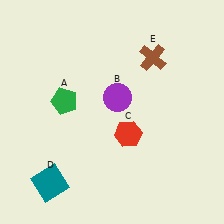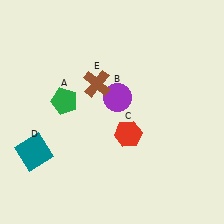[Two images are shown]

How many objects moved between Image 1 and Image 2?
2 objects moved between the two images.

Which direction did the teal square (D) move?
The teal square (D) moved up.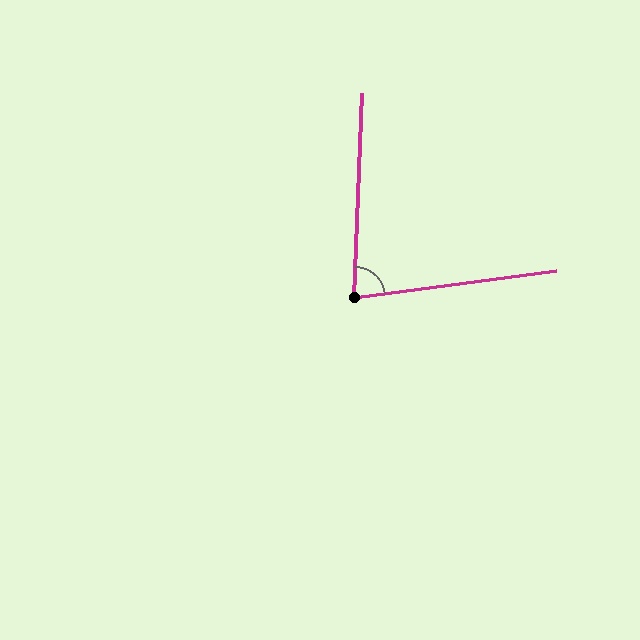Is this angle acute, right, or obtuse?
It is acute.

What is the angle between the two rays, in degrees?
Approximately 80 degrees.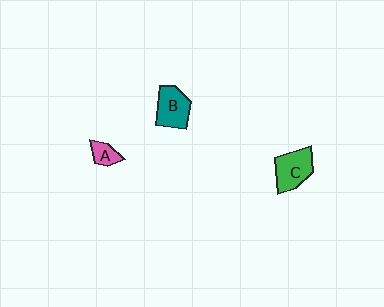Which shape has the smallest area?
Shape A (pink).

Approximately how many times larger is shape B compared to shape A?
Approximately 2.2 times.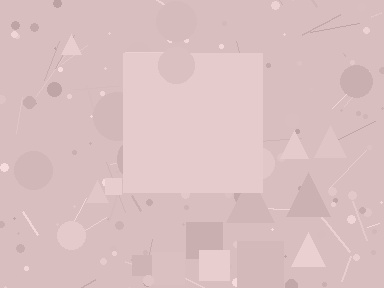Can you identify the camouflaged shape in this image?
The camouflaged shape is a square.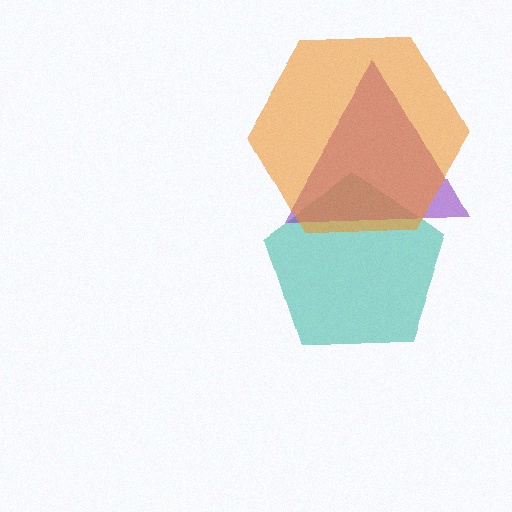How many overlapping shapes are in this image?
There are 3 overlapping shapes in the image.